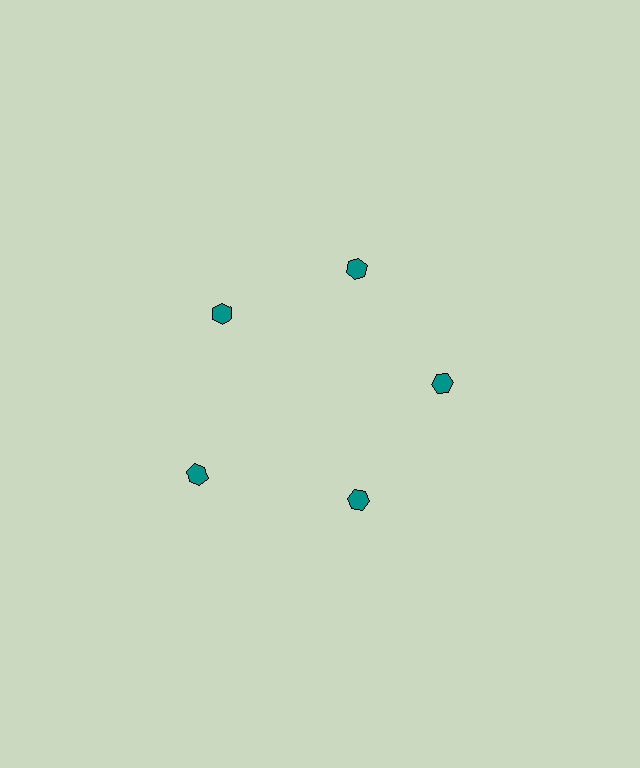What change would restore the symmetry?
The symmetry would be restored by moving it inward, back onto the ring so that all 5 hexagons sit at equal angles and equal distance from the center.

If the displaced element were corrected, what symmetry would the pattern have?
It would have 5-fold rotational symmetry — the pattern would map onto itself every 72 degrees.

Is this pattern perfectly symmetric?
No. The 5 teal hexagons are arranged in a ring, but one element near the 8 o'clock position is pushed outward from the center, breaking the 5-fold rotational symmetry.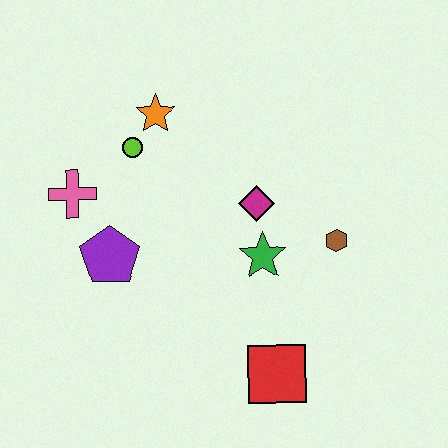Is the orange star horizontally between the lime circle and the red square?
Yes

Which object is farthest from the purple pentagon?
The brown hexagon is farthest from the purple pentagon.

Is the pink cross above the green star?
Yes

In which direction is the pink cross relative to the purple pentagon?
The pink cross is above the purple pentagon.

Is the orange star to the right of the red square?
No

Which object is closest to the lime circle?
The orange star is closest to the lime circle.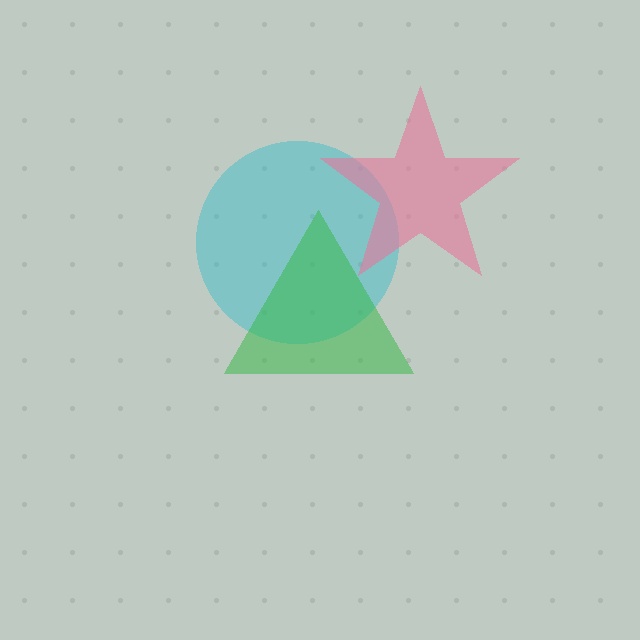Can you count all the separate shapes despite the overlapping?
Yes, there are 3 separate shapes.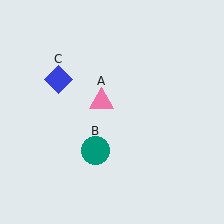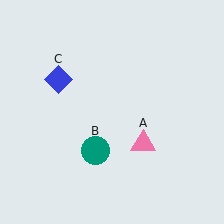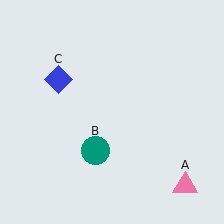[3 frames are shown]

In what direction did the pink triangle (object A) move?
The pink triangle (object A) moved down and to the right.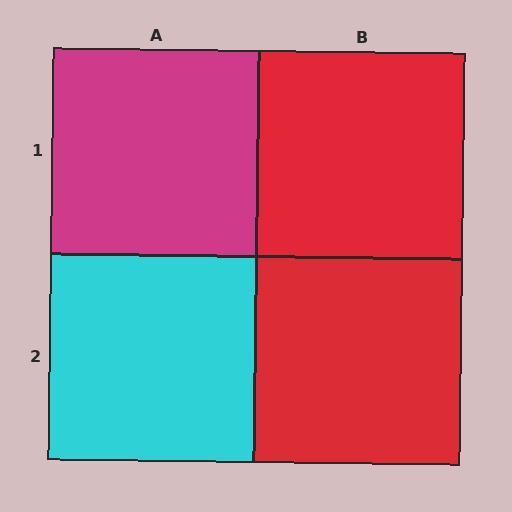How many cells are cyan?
1 cell is cyan.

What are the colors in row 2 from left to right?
Cyan, red.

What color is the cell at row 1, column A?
Magenta.